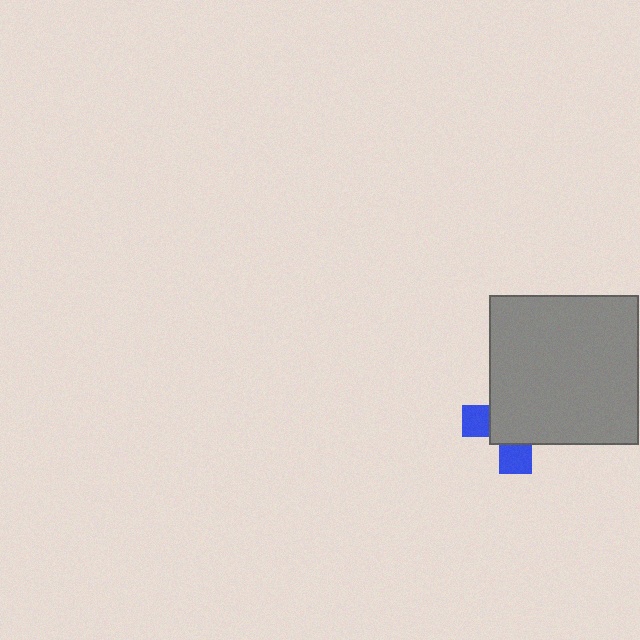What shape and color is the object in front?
The object in front is a gray square.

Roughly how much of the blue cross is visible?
A small part of it is visible (roughly 31%).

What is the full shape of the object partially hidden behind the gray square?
The partially hidden object is a blue cross.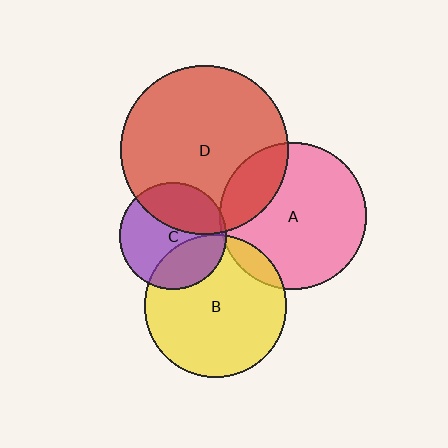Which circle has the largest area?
Circle D (red).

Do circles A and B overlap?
Yes.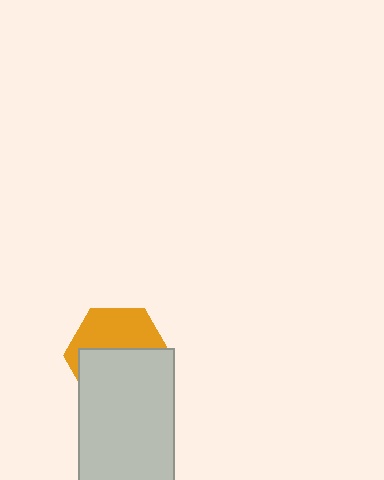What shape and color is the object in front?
The object in front is a light gray rectangle.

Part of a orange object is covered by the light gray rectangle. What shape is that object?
It is a hexagon.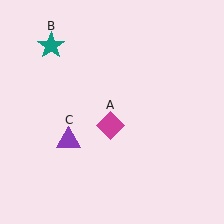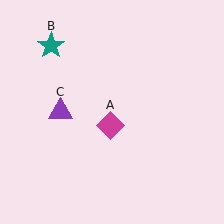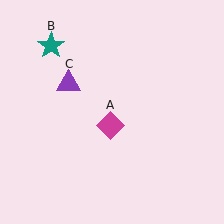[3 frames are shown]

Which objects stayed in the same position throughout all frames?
Magenta diamond (object A) and teal star (object B) remained stationary.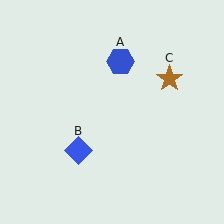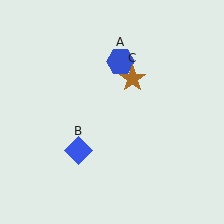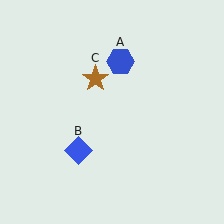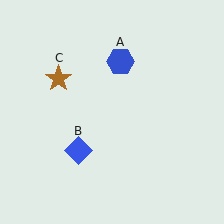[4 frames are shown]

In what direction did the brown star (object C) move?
The brown star (object C) moved left.